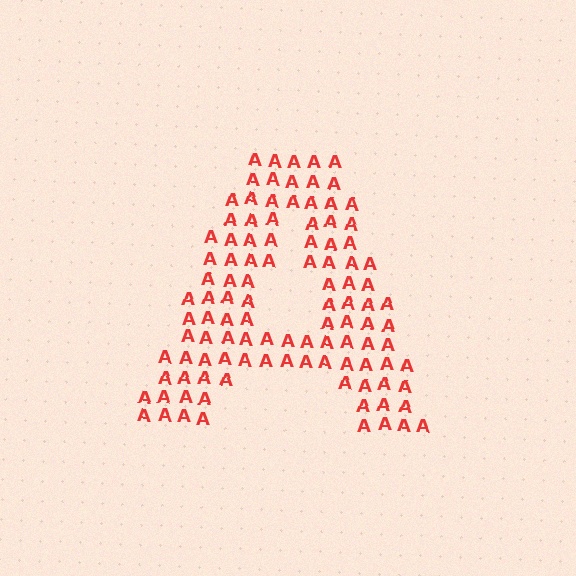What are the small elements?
The small elements are letter A's.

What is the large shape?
The large shape is the letter A.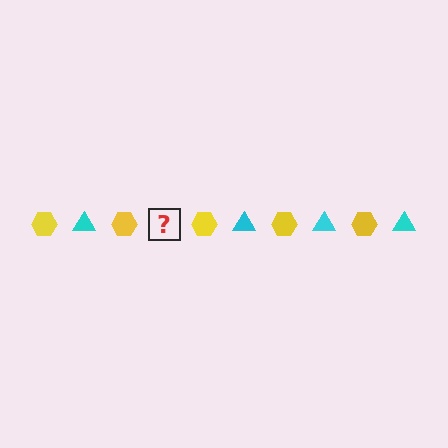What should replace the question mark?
The question mark should be replaced with a cyan triangle.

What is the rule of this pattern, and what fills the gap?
The rule is that the pattern alternates between yellow hexagon and cyan triangle. The gap should be filled with a cyan triangle.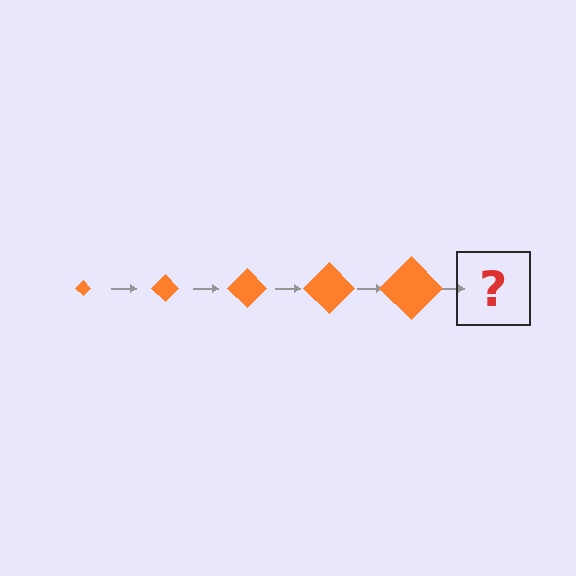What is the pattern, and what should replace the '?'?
The pattern is that the diamond gets progressively larger each step. The '?' should be an orange diamond, larger than the previous one.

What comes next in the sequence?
The next element should be an orange diamond, larger than the previous one.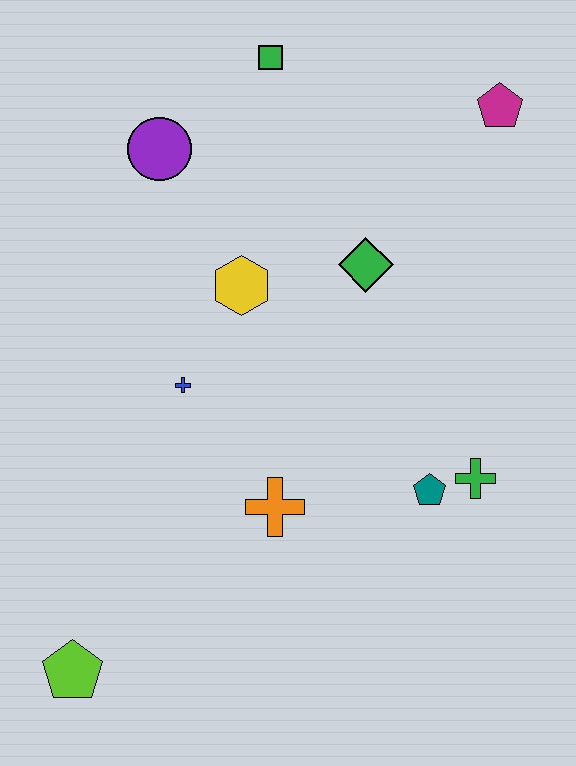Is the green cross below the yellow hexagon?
Yes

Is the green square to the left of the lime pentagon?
No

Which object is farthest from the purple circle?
The lime pentagon is farthest from the purple circle.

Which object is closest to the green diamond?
The yellow hexagon is closest to the green diamond.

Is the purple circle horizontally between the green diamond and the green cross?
No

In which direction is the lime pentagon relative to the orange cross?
The lime pentagon is to the left of the orange cross.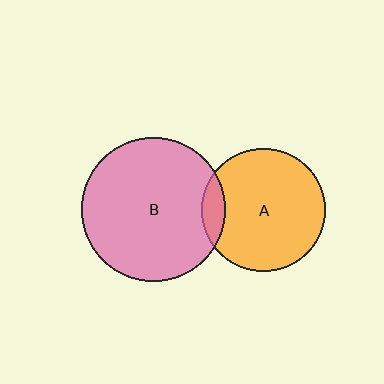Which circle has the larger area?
Circle B (pink).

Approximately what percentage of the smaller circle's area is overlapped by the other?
Approximately 10%.